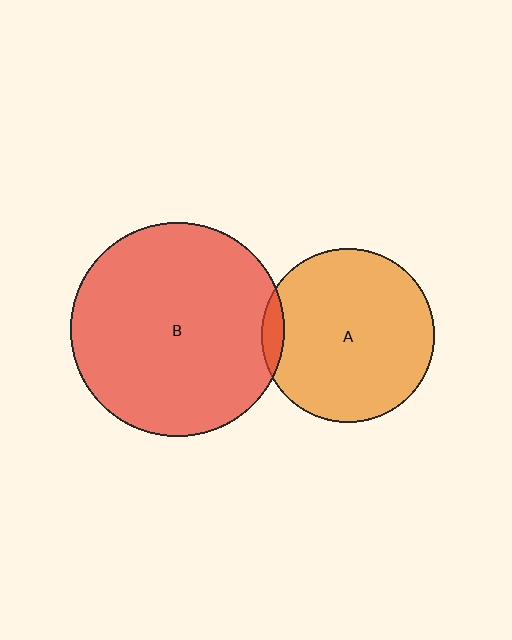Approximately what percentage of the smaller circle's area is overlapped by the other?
Approximately 5%.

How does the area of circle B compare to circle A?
Approximately 1.5 times.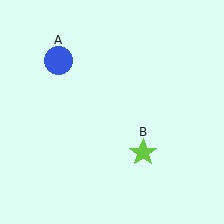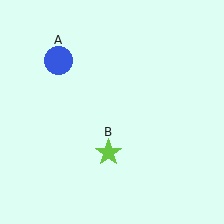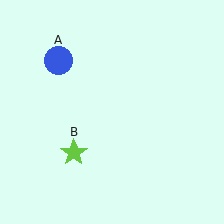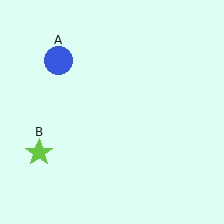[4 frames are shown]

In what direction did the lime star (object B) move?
The lime star (object B) moved left.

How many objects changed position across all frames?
1 object changed position: lime star (object B).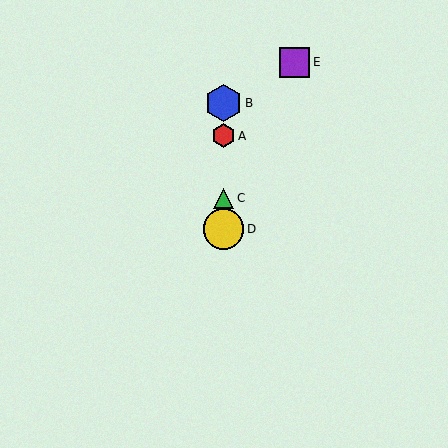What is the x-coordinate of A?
Object A is at x≈224.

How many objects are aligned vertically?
4 objects (A, B, C, D) are aligned vertically.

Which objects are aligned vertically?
Objects A, B, C, D are aligned vertically.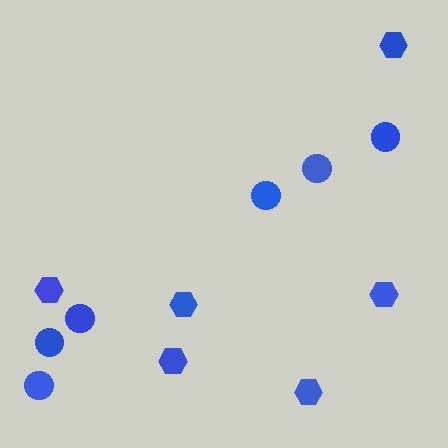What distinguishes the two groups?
There are 2 groups: one group of circles (6) and one group of hexagons (6).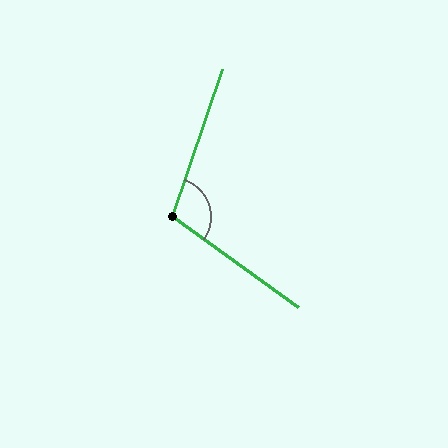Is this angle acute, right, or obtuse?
It is obtuse.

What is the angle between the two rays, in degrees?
Approximately 107 degrees.